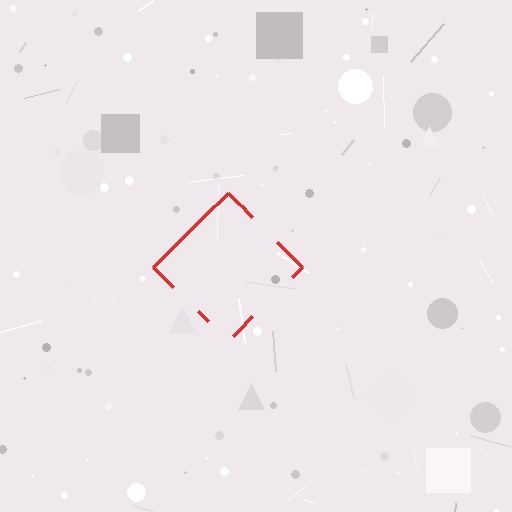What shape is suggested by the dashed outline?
The dashed outline suggests a diamond.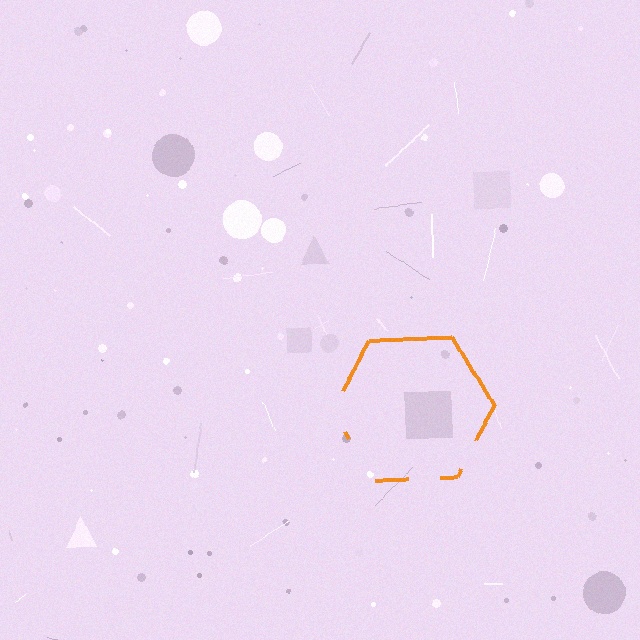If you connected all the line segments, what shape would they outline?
They would outline a hexagon.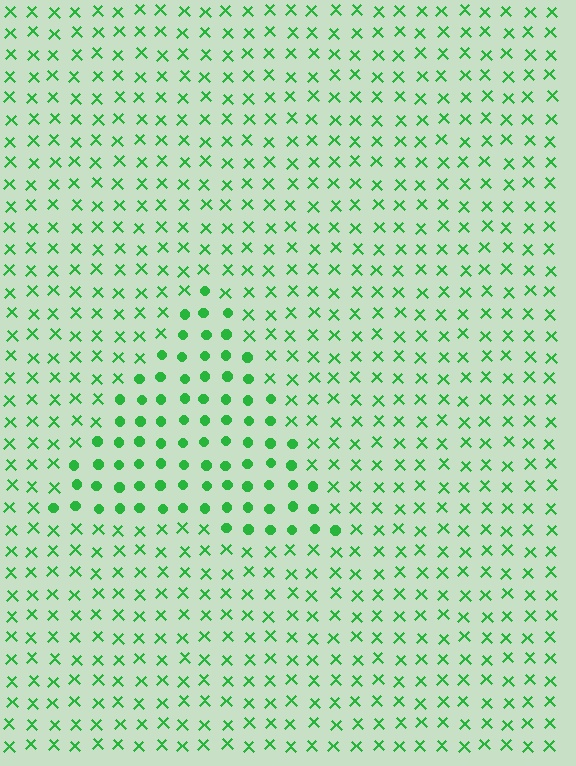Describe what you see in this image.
The image is filled with small green elements arranged in a uniform grid. A triangle-shaped region contains circles, while the surrounding area contains X marks. The boundary is defined purely by the change in element shape.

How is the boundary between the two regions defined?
The boundary is defined by a change in element shape: circles inside vs. X marks outside. All elements share the same color and spacing.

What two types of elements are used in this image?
The image uses circles inside the triangle region and X marks outside it.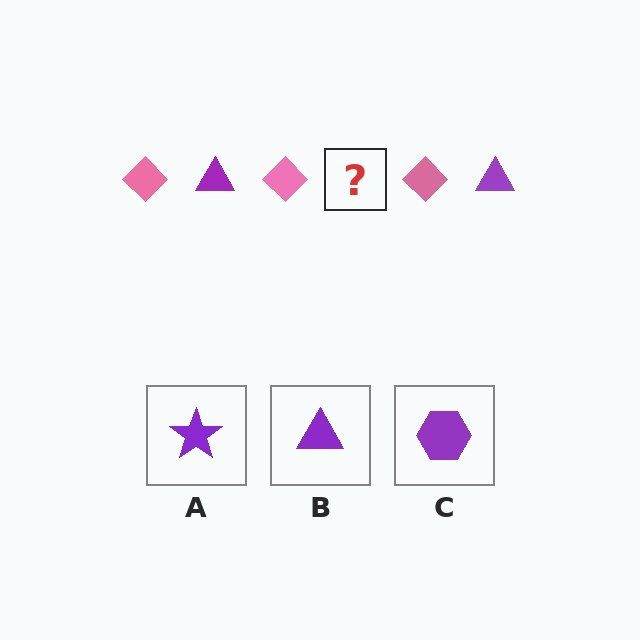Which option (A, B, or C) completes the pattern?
B.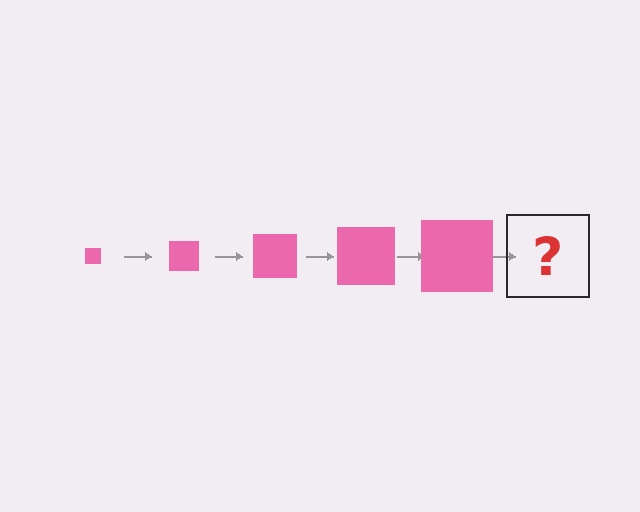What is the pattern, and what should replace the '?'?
The pattern is that the square gets progressively larger each step. The '?' should be a pink square, larger than the previous one.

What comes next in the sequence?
The next element should be a pink square, larger than the previous one.